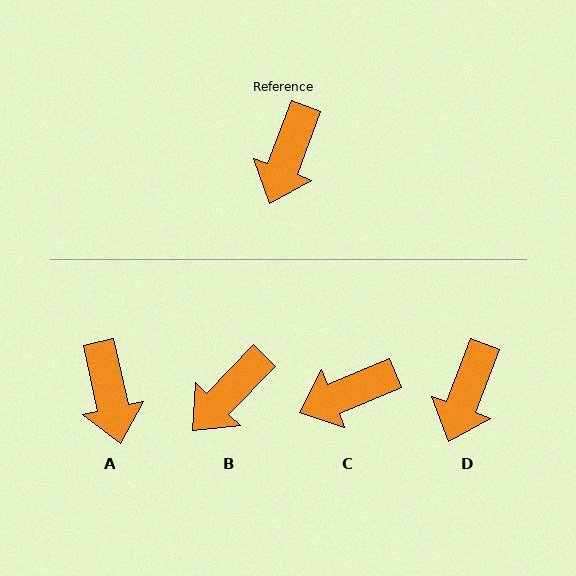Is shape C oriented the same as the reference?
No, it is off by about 47 degrees.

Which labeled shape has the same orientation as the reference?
D.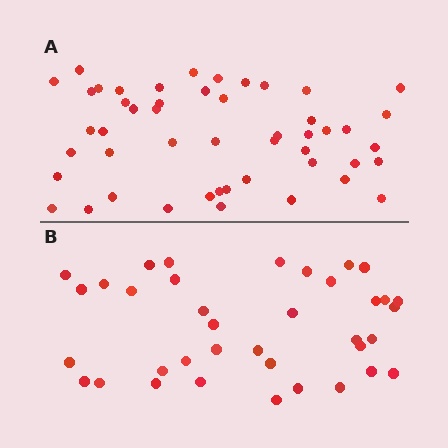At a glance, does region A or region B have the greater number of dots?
Region A (the top region) has more dots.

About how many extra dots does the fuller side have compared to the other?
Region A has roughly 12 or so more dots than region B.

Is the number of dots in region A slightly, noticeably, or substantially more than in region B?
Region A has noticeably more, but not dramatically so. The ratio is roughly 1.3 to 1.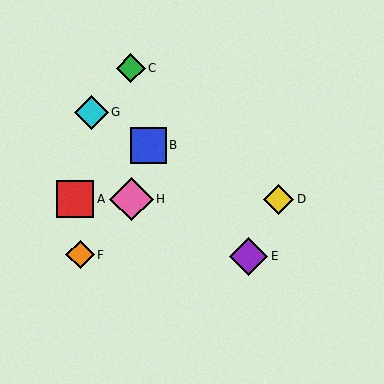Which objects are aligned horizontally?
Objects A, D, H are aligned horizontally.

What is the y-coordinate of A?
Object A is at y≈199.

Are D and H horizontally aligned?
Yes, both are at y≈199.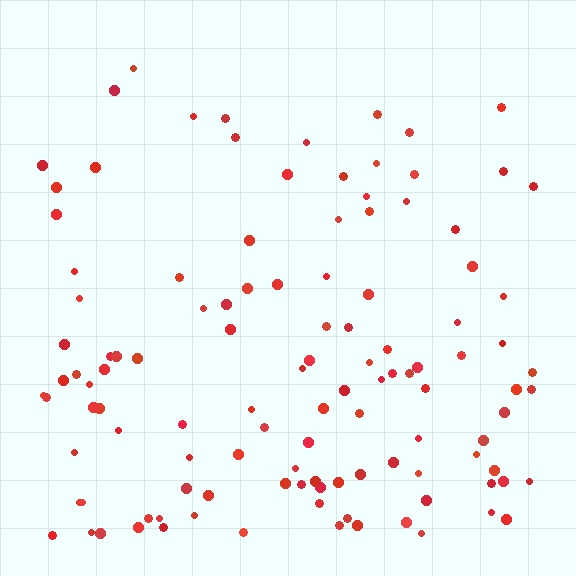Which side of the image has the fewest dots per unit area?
The top.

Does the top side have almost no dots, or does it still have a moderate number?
Still a moderate number, just noticeably fewer than the bottom.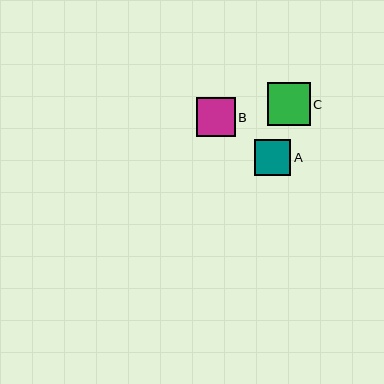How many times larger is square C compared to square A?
Square C is approximately 1.2 times the size of square A.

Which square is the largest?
Square C is the largest with a size of approximately 43 pixels.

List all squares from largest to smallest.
From largest to smallest: C, B, A.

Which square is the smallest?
Square A is the smallest with a size of approximately 36 pixels.